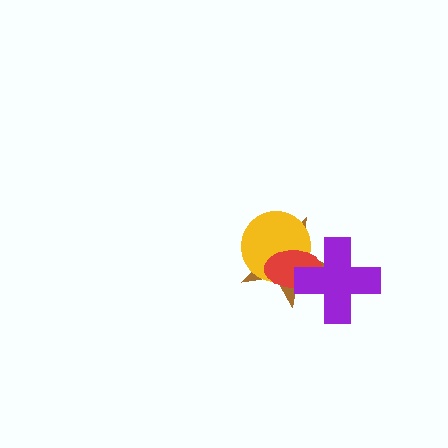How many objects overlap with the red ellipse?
3 objects overlap with the red ellipse.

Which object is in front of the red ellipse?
The purple cross is in front of the red ellipse.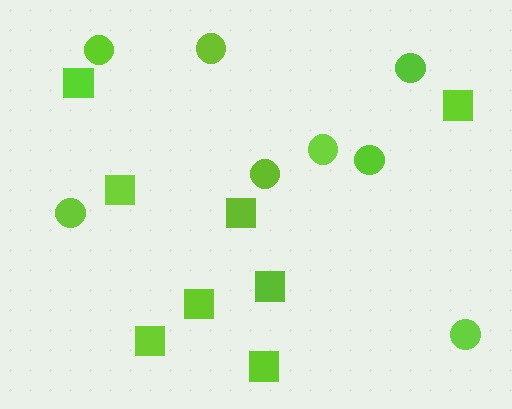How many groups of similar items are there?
There are 2 groups: one group of circles (8) and one group of squares (8).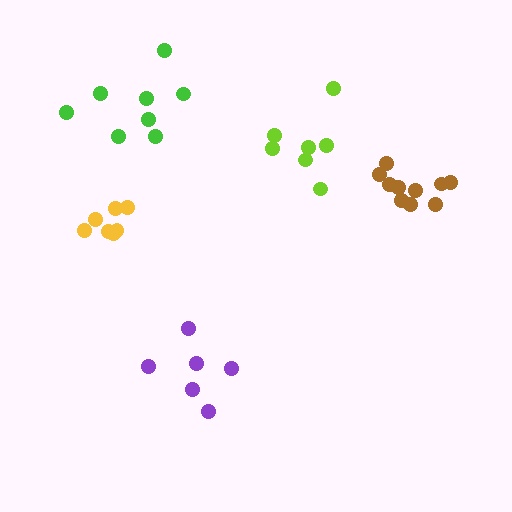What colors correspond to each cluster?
The clusters are colored: lime, yellow, brown, purple, green.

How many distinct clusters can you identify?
There are 5 distinct clusters.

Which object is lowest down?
The purple cluster is bottommost.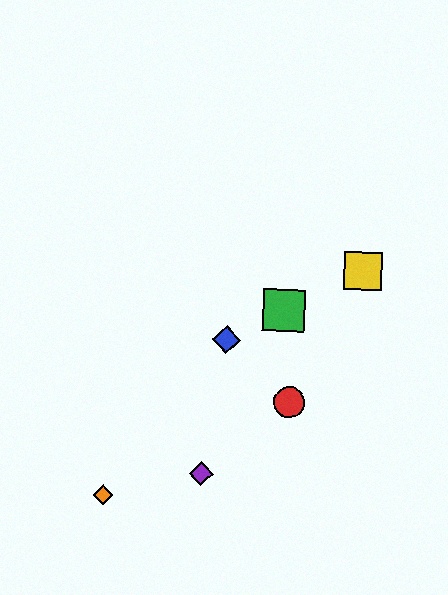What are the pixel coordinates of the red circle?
The red circle is at (289, 402).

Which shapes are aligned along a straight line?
The blue diamond, the green square, the yellow square are aligned along a straight line.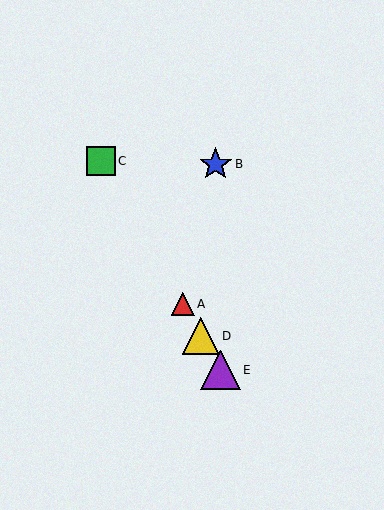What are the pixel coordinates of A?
Object A is at (183, 304).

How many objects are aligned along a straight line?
4 objects (A, C, D, E) are aligned along a straight line.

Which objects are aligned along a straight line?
Objects A, C, D, E are aligned along a straight line.